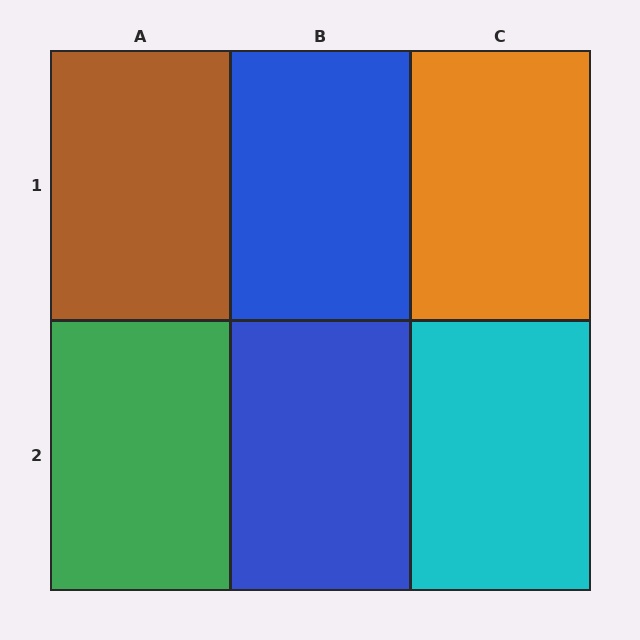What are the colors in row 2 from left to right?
Green, blue, cyan.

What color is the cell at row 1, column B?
Blue.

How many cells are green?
1 cell is green.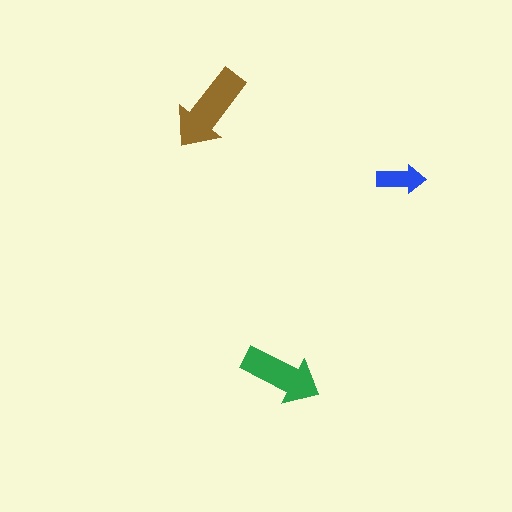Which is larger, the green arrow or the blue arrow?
The green one.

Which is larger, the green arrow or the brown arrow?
The brown one.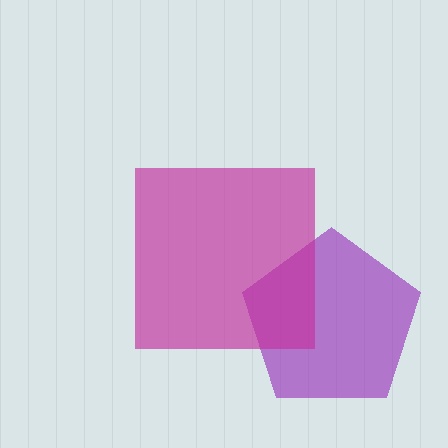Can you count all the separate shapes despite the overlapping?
Yes, there are 2 separate shapes.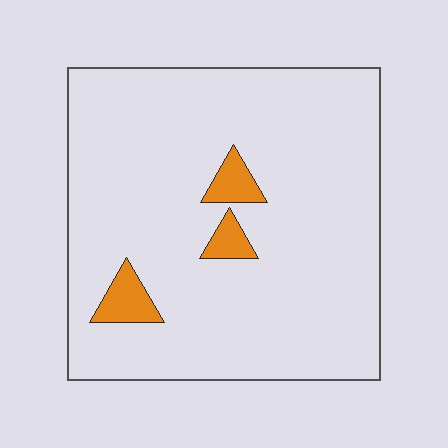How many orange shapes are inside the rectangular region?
3.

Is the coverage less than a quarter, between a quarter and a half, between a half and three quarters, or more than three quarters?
Less than a quarter.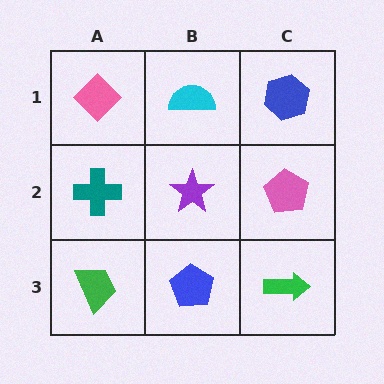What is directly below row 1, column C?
A pink pentagon.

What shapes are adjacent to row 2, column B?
A cyan semicircle (row 1, column B), a blue pentagon (row 3, column B), a teal cross (row 2, column A), a pink pentagon (row 2, column C).